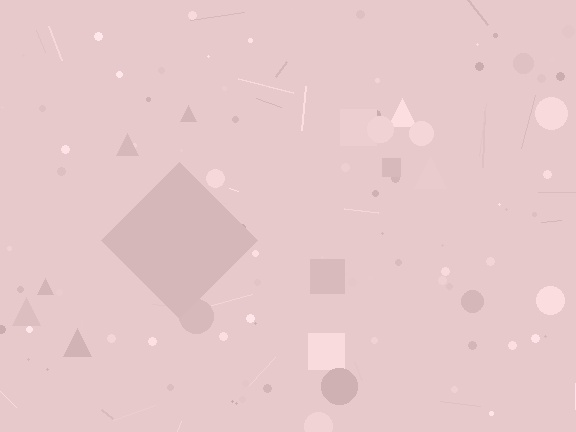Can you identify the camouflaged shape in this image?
The camouflaged shape is a diamond.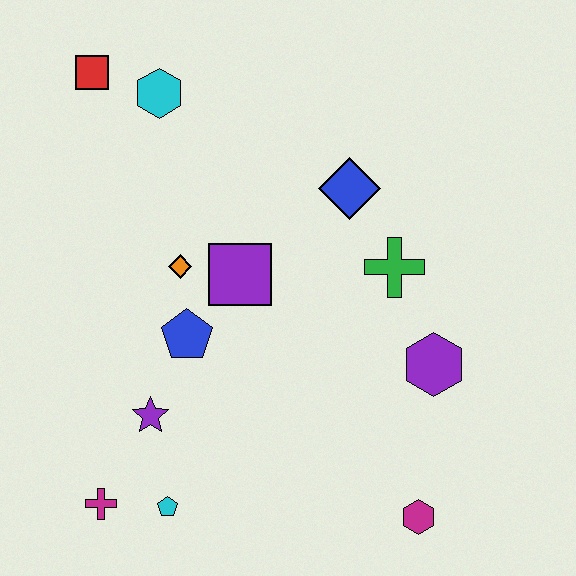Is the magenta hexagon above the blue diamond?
No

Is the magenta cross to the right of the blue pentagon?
No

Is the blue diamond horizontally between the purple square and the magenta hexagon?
Yes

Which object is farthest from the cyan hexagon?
The magenta hexagon is farthest from the cyan hexagon.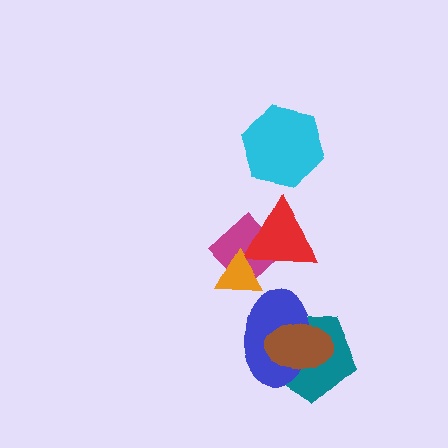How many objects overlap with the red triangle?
2 objects overlap with the red triangle.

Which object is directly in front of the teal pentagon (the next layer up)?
The blue ellipse is directly in front of the teal pentagon.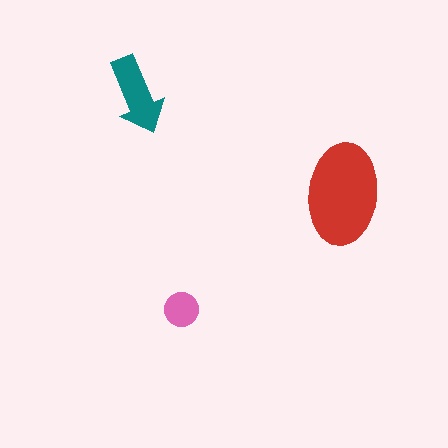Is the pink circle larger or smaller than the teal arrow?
Smaller.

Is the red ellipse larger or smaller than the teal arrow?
Larger.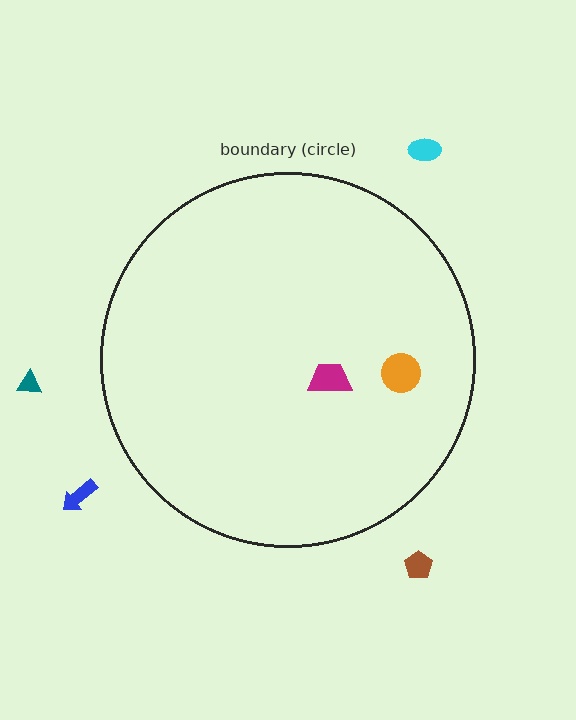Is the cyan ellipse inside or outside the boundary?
Outside.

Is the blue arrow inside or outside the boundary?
Outside.